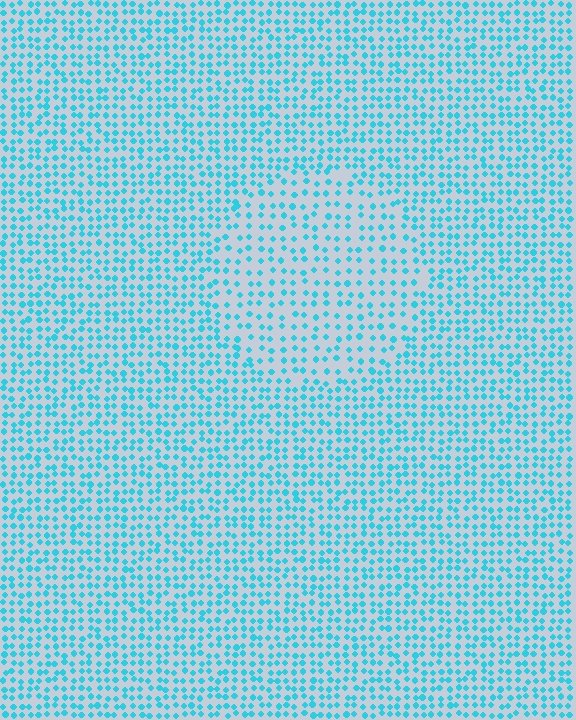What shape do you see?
I see a circle.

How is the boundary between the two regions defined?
The boundary is defined by a change in element density (approximately 1.7x ratio). All elements are the same color, size, and shape.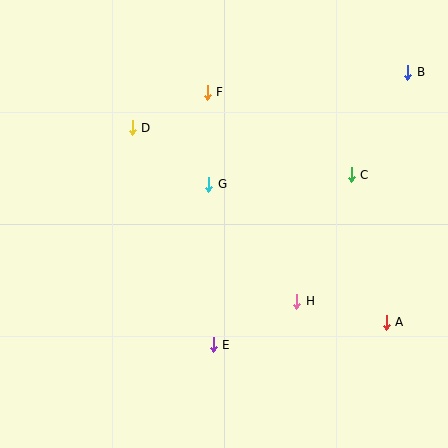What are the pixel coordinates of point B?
Point B is at (408, 72).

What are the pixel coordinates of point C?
Point C is at (351, 175).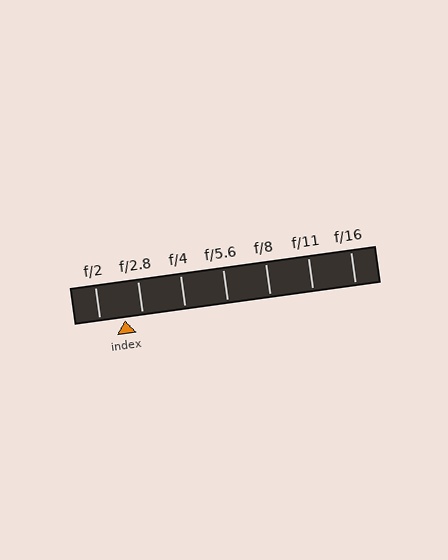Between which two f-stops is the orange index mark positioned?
The index mark is between f/2 and f/2.8.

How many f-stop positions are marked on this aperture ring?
There are 7 f-stop positions marked.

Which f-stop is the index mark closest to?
The index mark is closest to f/2.8.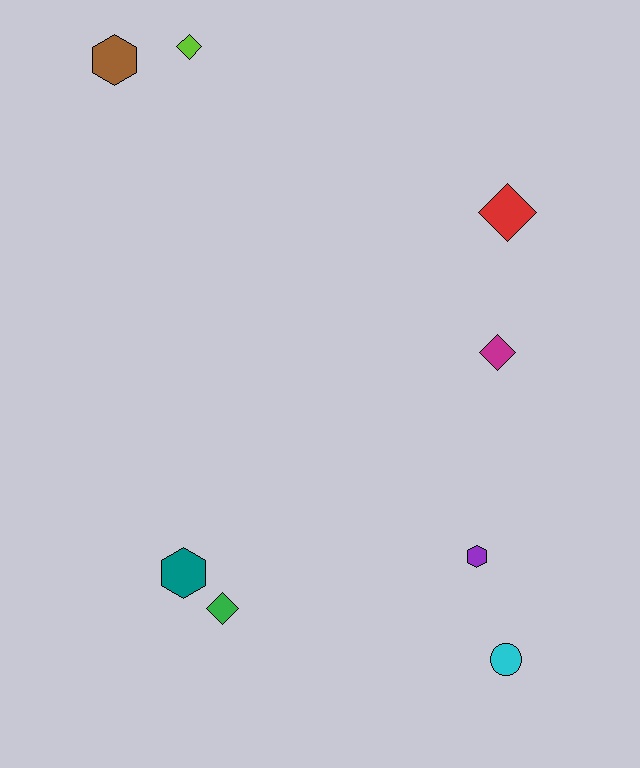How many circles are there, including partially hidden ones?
There is 1 circle.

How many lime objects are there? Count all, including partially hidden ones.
There is 1 lime object.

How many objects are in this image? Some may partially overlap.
There are 8 objects.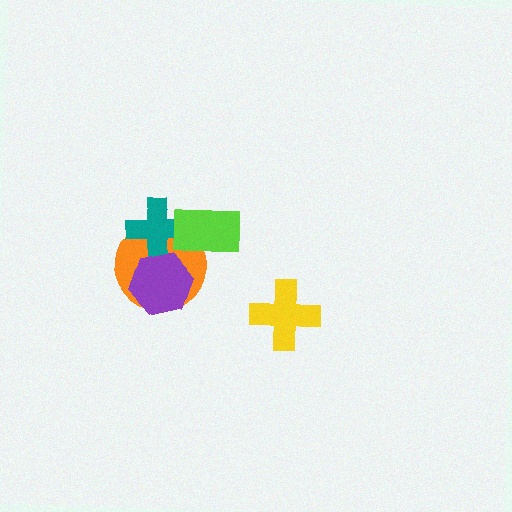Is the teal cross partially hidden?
Yes, it is partially covered by another shape.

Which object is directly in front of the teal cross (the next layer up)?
The purple hexagon is directly in front of the teal cross.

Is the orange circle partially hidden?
Yes, it is partially covered by another shape.